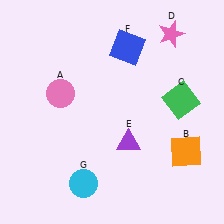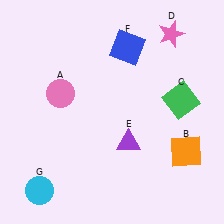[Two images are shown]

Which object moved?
The cyan circle (G) moved left.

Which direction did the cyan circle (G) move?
The cyan circle (G) moved left.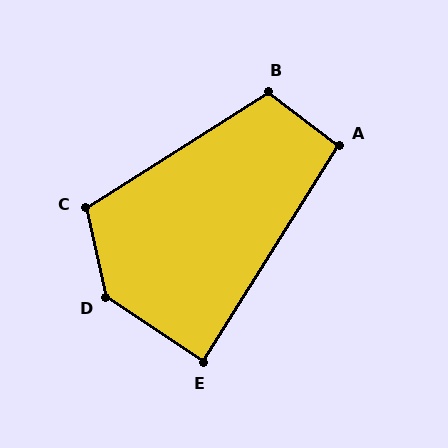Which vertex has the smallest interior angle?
E, at approximately 89 degrees.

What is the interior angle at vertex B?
Approximately 110 degrees (obtuse).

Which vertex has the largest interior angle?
D, at approximately 136 degrees.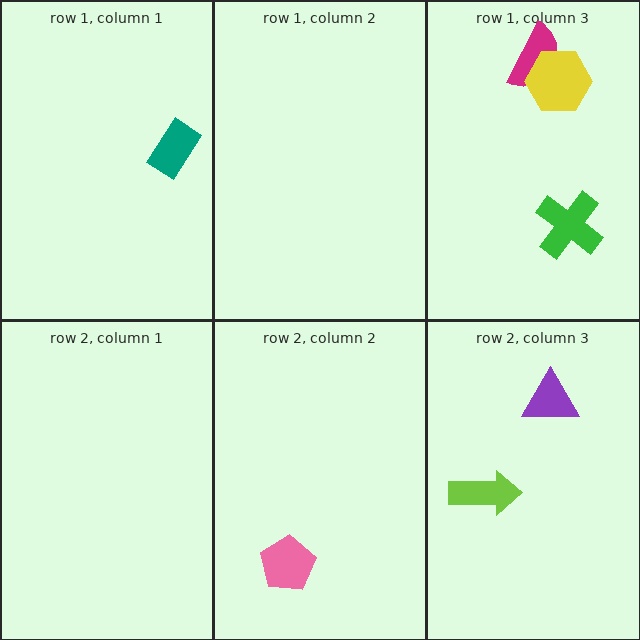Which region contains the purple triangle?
The row 2, column 3 region.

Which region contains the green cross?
The row 1, column 3 region.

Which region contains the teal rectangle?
The row 1, column 1 region.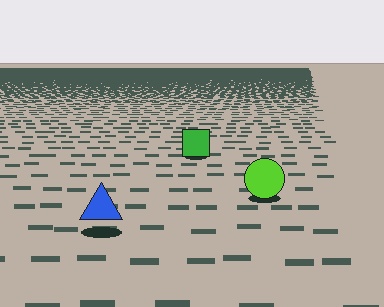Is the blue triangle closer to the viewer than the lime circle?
Yes. The blue triangle is closer — you can tell from the texture gradient: the ground texture is coarser near it.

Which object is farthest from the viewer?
The green square is farthest from the viewer. It appears smaller and the ground texture around it is denser.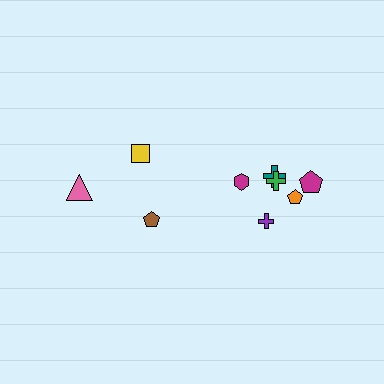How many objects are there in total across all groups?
There are 9 objects.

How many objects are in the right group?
There are 6 objects.